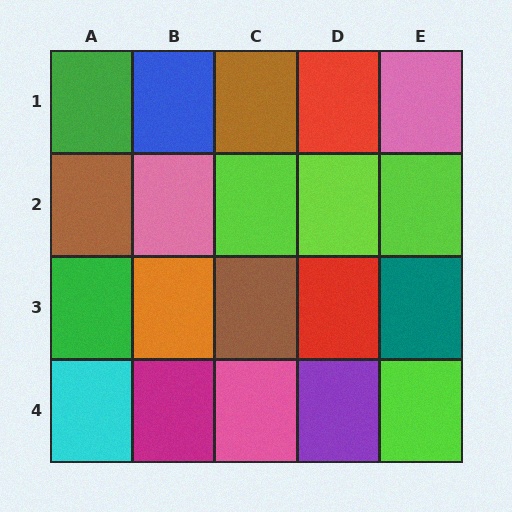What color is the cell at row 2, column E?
Lime.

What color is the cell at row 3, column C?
Brown.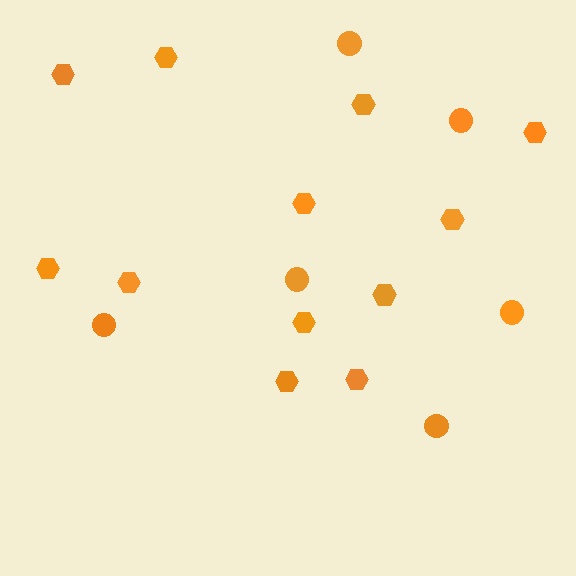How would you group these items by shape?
There are 2 groups: one group of hexagons (12) and one group of circles (6).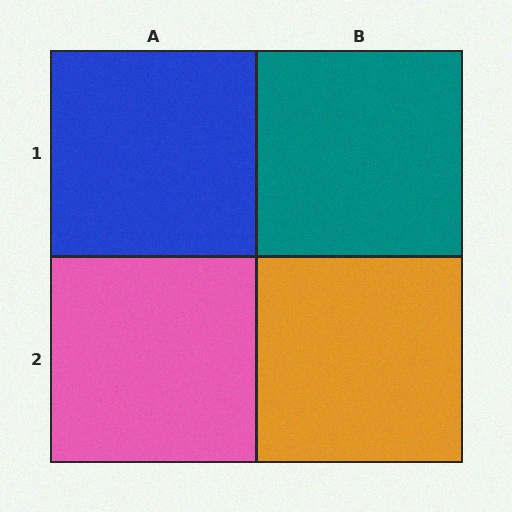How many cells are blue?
1 cell is blue.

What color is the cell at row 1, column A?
Blue.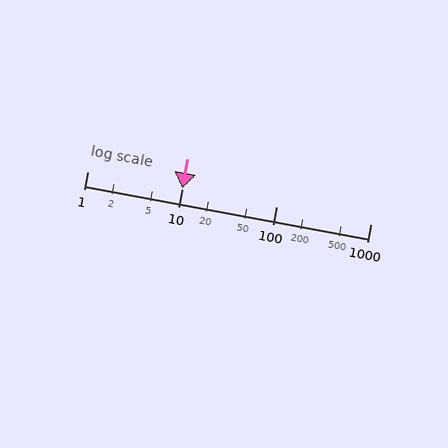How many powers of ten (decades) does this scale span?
The scale spans 3 decades, from 1 to 1000.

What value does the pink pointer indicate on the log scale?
The pointer indicates approximately 10.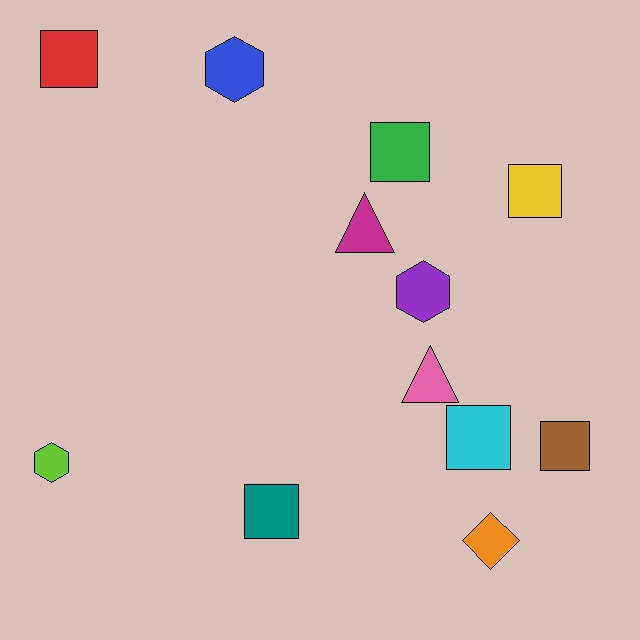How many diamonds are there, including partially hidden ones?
There is 1 diamond.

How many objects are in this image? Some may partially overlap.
There are 12 objects.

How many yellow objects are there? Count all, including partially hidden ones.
There is 1 yellow object.